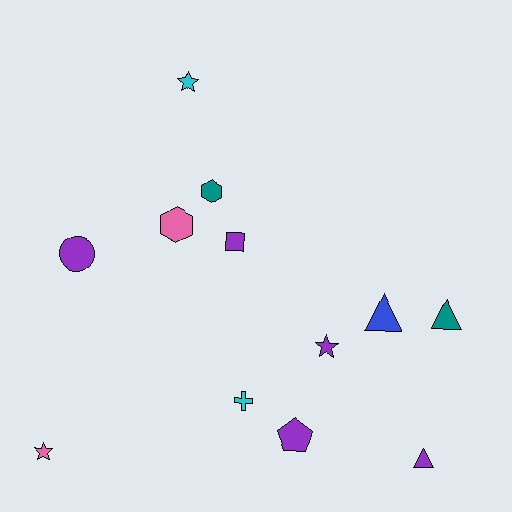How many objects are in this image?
There are 12 objects.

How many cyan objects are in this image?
There are 2 cyan objects.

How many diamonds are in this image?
There are no diamonds.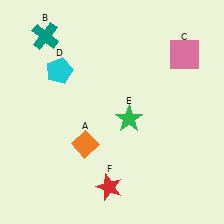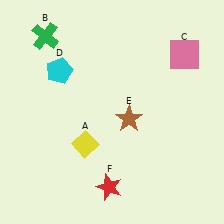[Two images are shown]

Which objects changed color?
A changed from orange to yellow. B changed from teal to green. E changed from green to brown.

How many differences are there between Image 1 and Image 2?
There are 3 differences between the two images.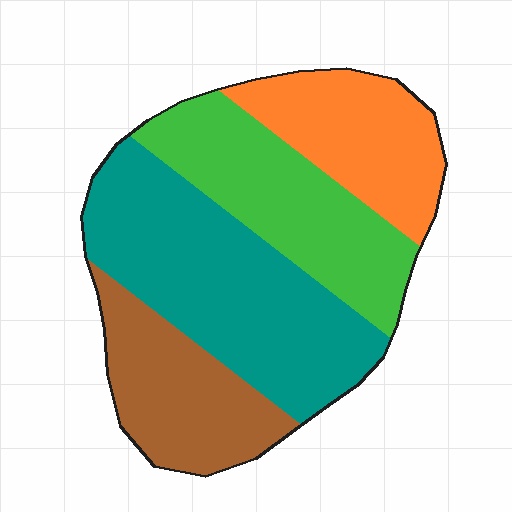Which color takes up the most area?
Teal, at roughly 35%.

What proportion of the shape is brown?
Brown takes up about one fifth (1/5) of the shape.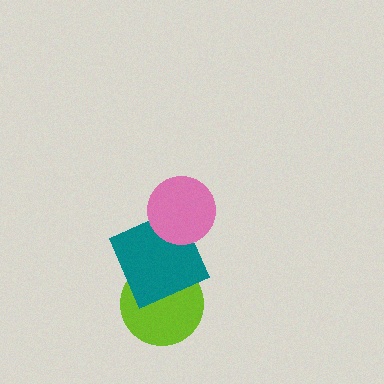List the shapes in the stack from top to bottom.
From top to bottom: the pink circle, the teal square, the lime circle.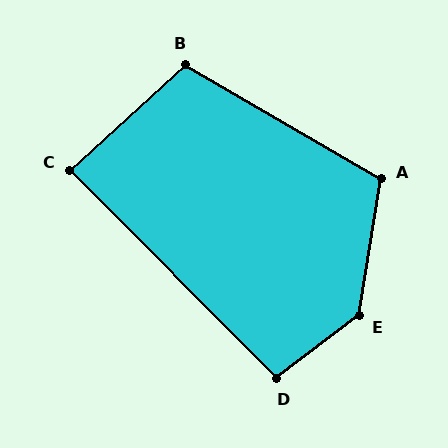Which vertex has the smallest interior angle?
C, at approximately 87 degrees.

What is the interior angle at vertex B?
Approximately 108 degrees (obtuse).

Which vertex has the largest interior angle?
E, at approximately 136 degrees.